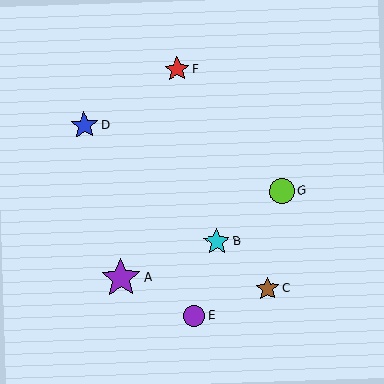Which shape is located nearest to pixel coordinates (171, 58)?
The red star (labeled F) at (177, 69) is nearest to that location.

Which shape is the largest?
The purple star (labeled A) is the largest.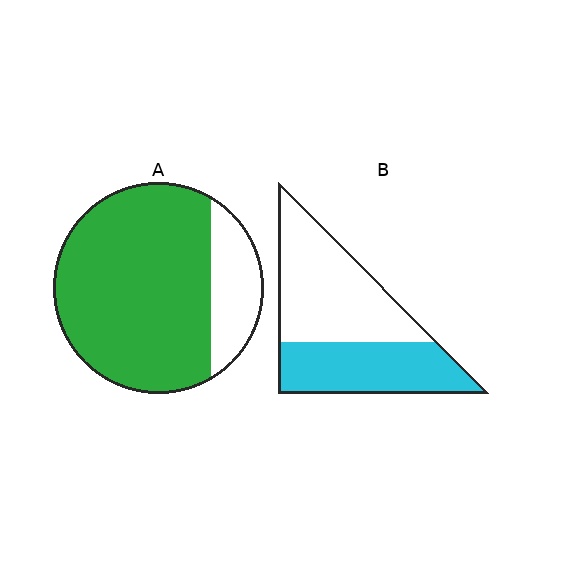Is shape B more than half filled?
No.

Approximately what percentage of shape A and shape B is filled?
A is approximately 80% and B is approximately 45%.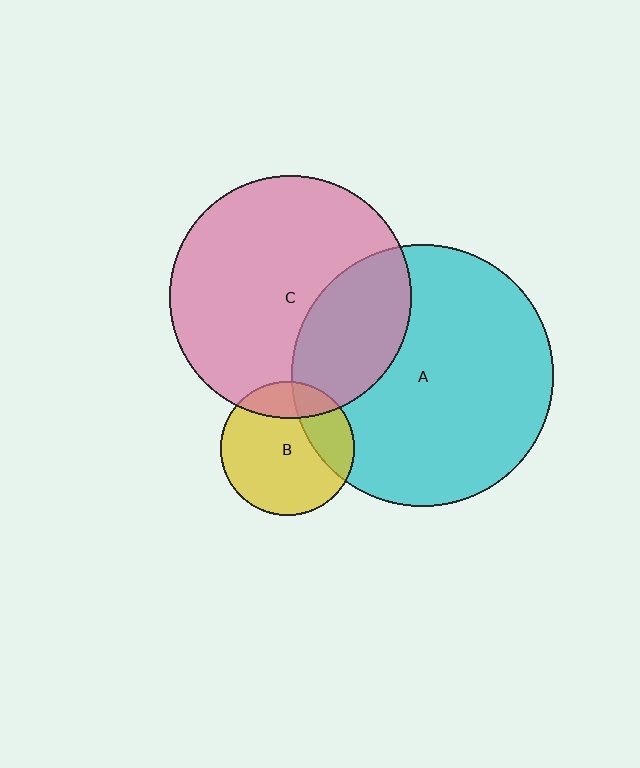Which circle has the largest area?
Circle A (cyan).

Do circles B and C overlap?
Yes.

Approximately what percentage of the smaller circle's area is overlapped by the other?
Approximately 20%.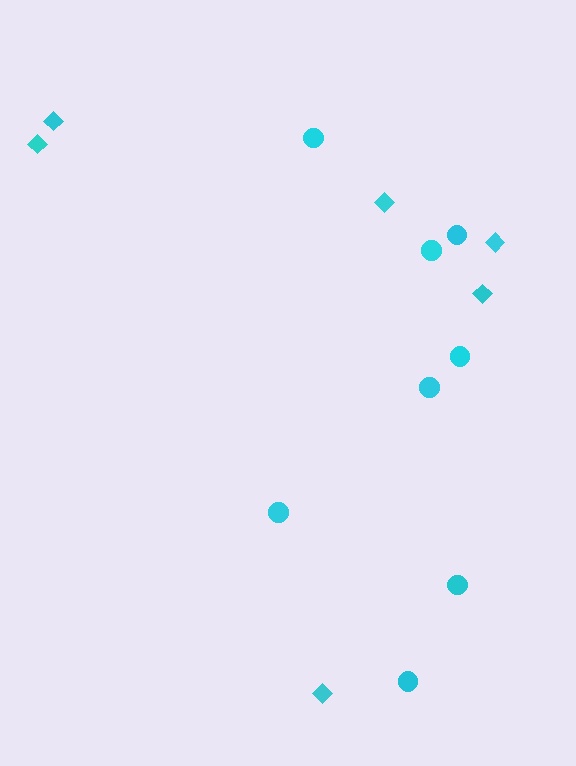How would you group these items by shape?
There are 2 groups: one group of circles (8) and one group of diamonds (6).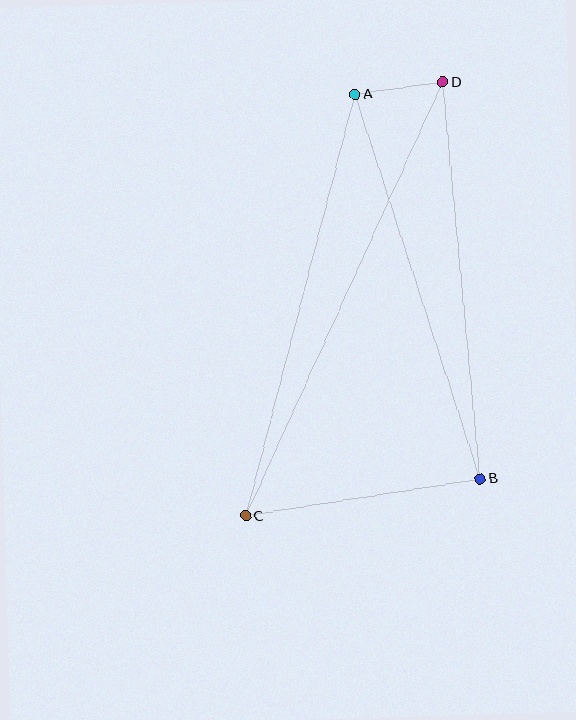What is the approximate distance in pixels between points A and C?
The distance between A and C is approximately 436 pixels.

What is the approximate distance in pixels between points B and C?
The distance between B and C is approximately 237 pixels.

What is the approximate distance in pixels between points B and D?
The distance between B and D is approximately 399 pixels.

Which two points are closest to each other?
Points A and D are closest to each other.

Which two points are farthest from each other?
Points C and D are farthest from each other.